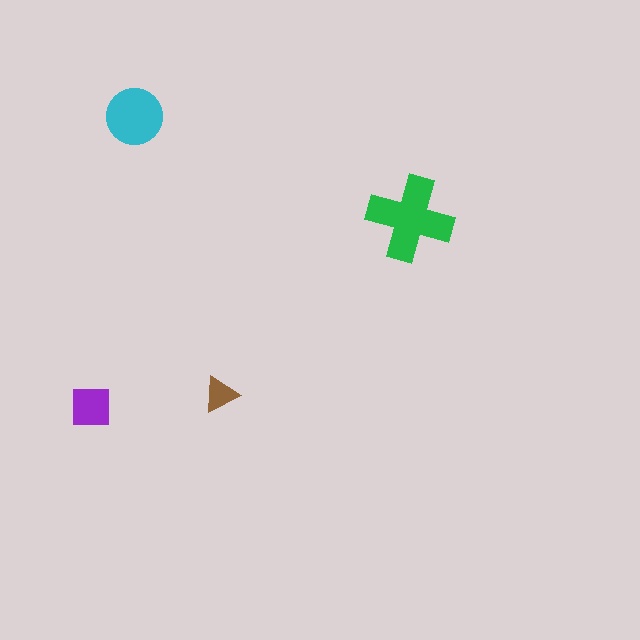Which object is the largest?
The green cross.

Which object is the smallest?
The brown triangle.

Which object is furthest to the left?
The purple square is leftmost.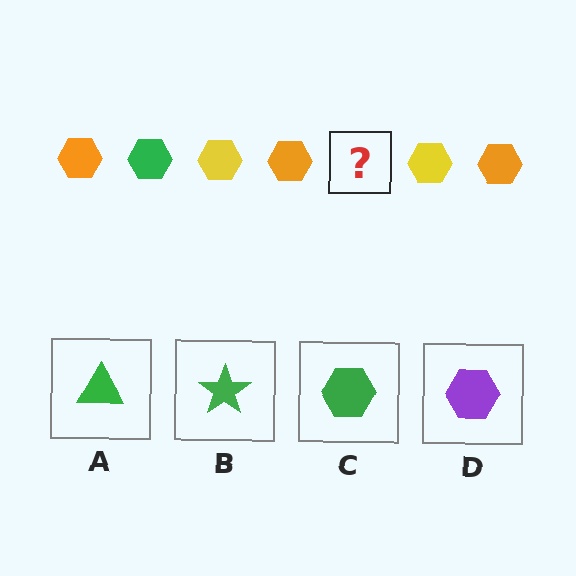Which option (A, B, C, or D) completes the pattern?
C.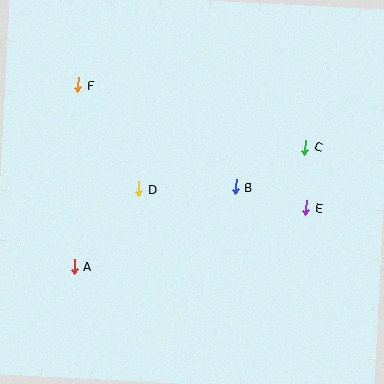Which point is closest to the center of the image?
Point B at (235, 187) is closest to the center.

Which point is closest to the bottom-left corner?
Point A is closest to the bottom-left corner.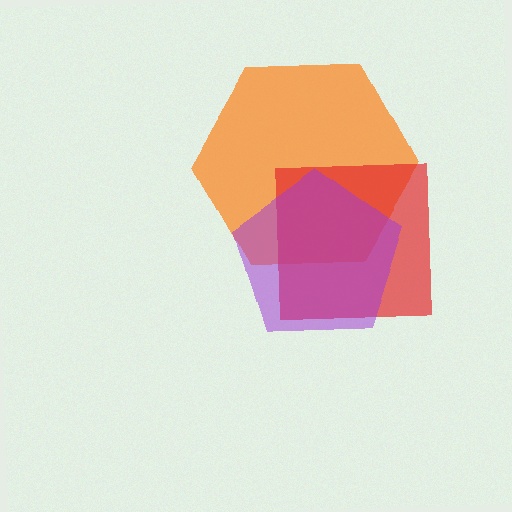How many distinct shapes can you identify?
There are 3 distinct shapes: an orange hexagon, a red square, a purple pentagon.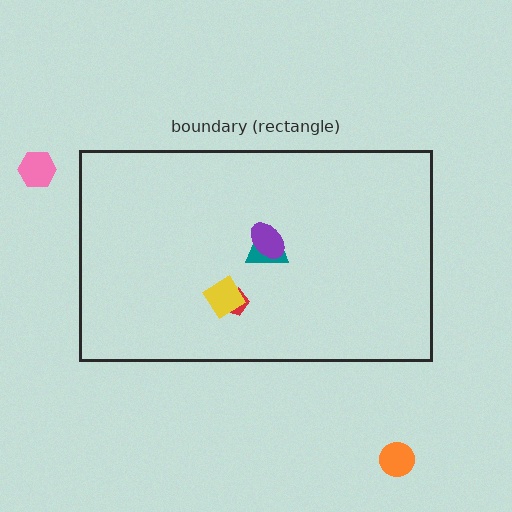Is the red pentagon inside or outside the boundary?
Inside.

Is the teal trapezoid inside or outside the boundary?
Inside.